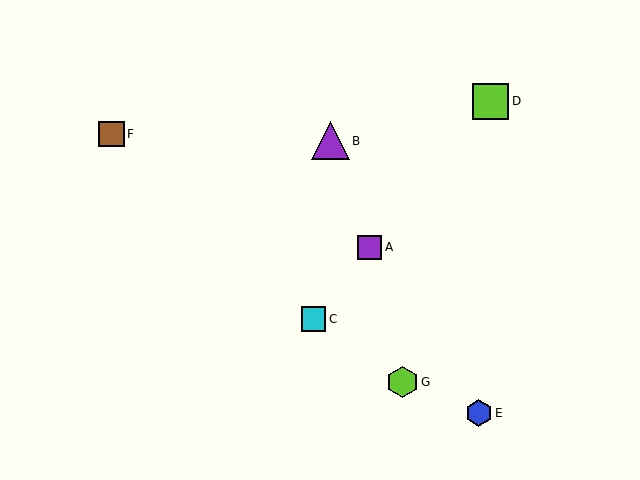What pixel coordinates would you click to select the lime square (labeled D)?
Click at (491, 101) to select the lime square D.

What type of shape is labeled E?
Shape E is a blue hexagon.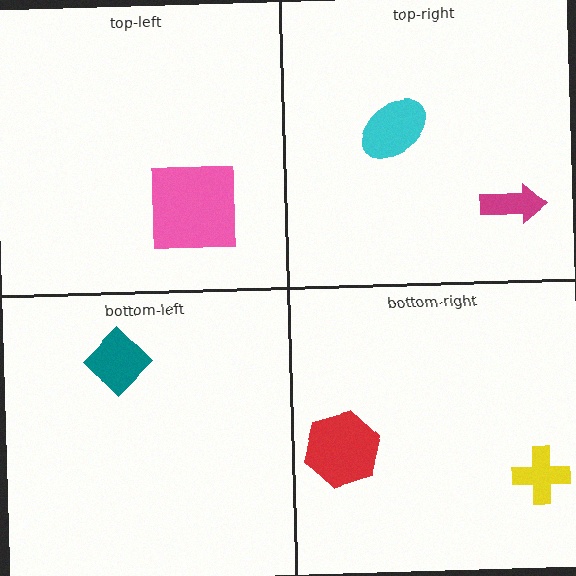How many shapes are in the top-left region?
1.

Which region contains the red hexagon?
The bottom-right region.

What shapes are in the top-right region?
The magenta arrow, the cyan ellipse.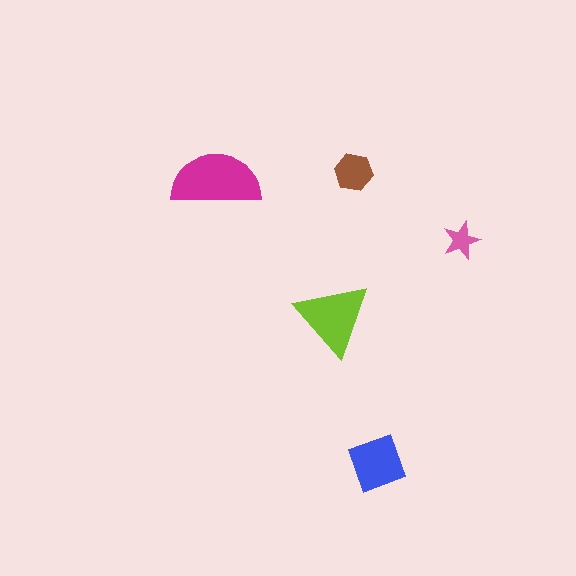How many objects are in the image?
There are 5 objects in the image.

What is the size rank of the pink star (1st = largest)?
5th.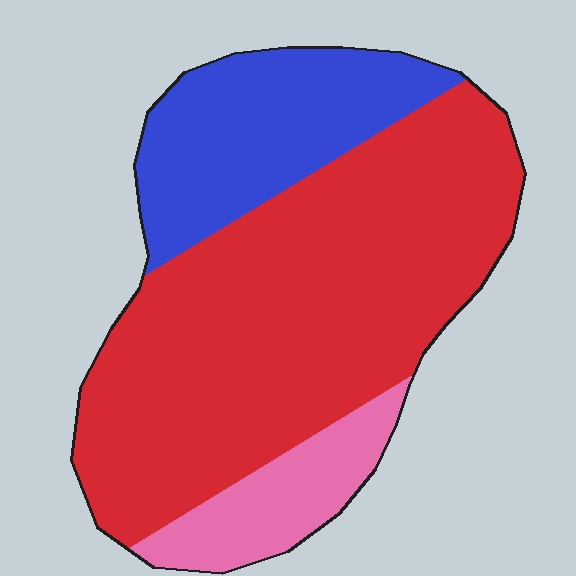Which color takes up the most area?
Red, at roughly 65%.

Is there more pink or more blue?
Blue.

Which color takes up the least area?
Pink, at roughly 10%.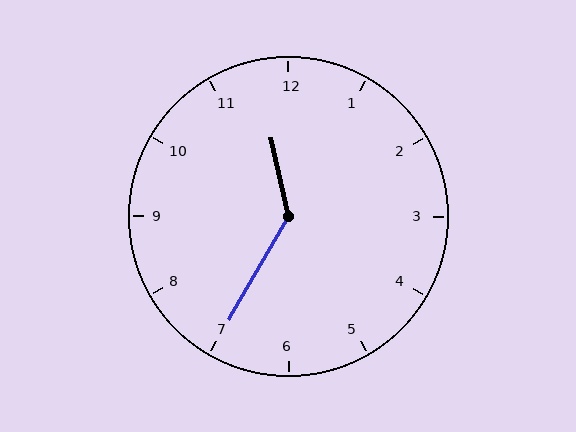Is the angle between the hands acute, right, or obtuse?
It is obtuse.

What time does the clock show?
11:35.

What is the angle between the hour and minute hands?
Approximately 138 degrees.